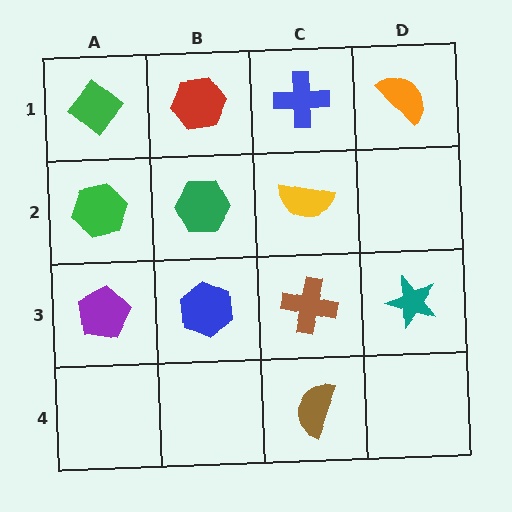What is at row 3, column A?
A purple pentagon.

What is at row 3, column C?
A brown cross.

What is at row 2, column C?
A yellow semicircle.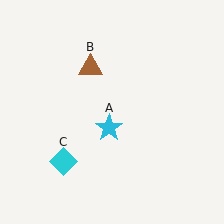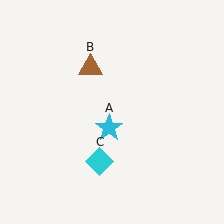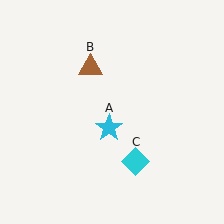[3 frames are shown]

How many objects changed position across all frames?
1 object changed position: cyan diamond (object C).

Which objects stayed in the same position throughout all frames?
Cyan star (object A) and brown triangle (object B) remained stationary.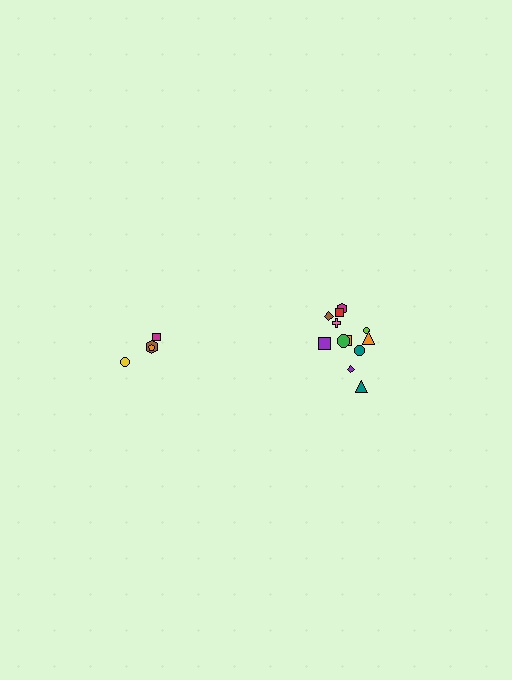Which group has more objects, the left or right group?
The right group.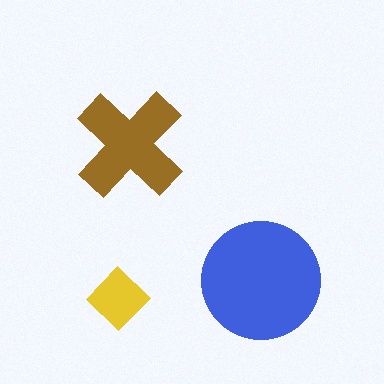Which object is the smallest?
The yellow diamond.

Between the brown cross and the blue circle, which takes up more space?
The blue circle.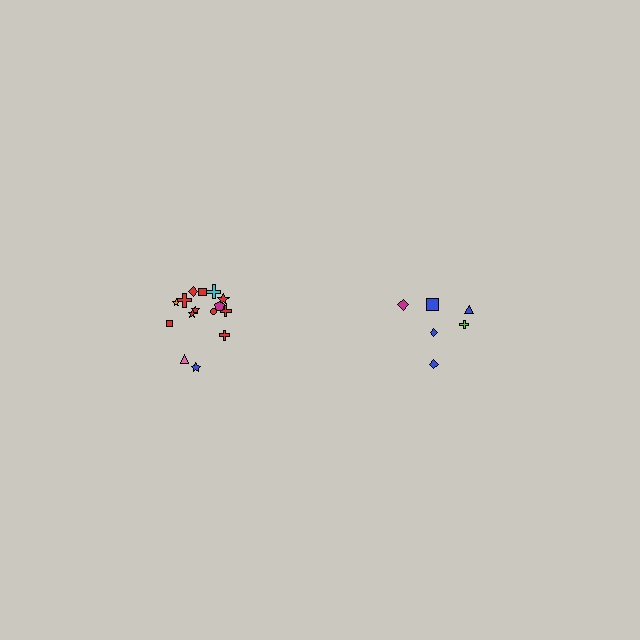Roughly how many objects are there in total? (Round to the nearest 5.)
Roughly 20 objects in total.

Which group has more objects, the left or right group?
The left group.